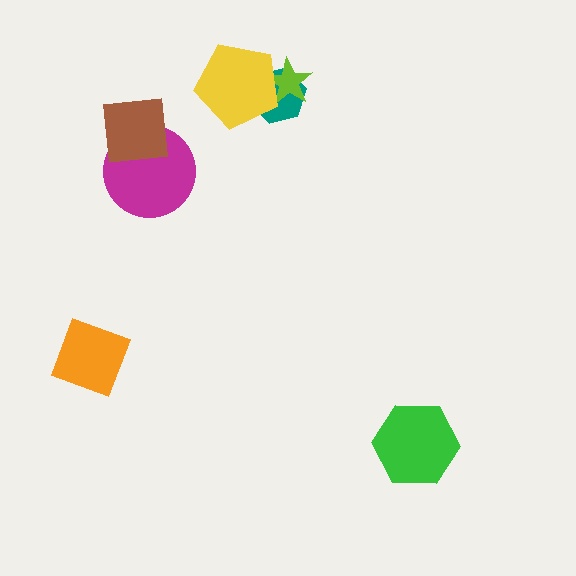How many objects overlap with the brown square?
1 object overlaps with the brown square.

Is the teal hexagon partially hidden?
Yes, it is partially covered by another shape.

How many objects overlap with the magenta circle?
1 object overlaps with the magenta circle.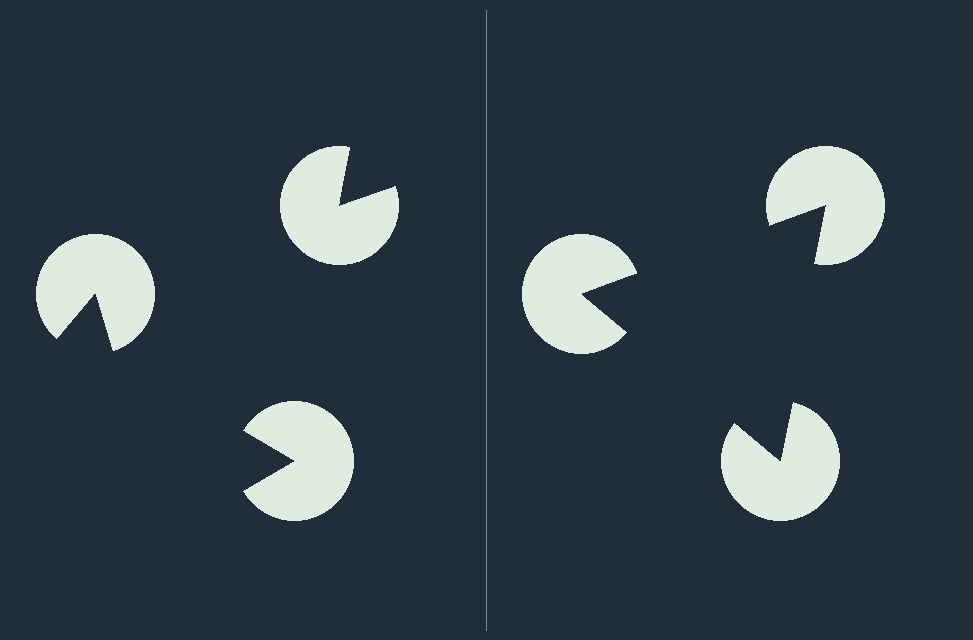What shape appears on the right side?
An illusory triangle.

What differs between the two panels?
The pac-man discs are positioned identically on both sides; only the wedge orientations differ. On the right they align to a triangle; on the left they are misaligned.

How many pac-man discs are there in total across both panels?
6 — 3 on each side.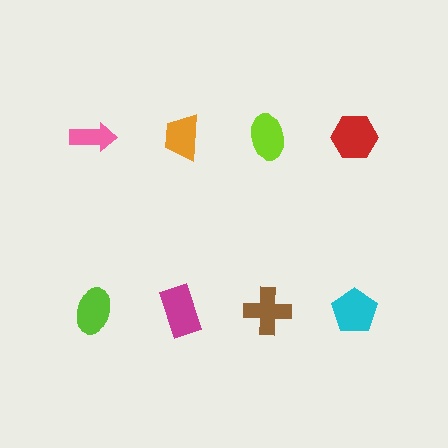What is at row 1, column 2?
An orange trapezoid.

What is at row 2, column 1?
A lime ellipse.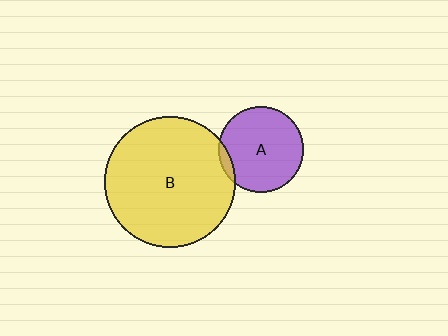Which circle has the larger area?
Circle B (yellow).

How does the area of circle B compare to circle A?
Approximately 2.4 times.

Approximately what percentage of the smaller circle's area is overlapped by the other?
Approximately 5%.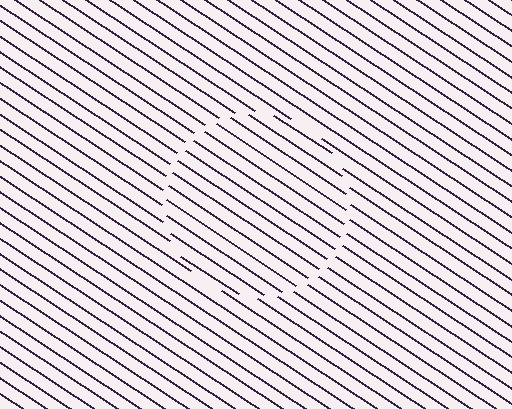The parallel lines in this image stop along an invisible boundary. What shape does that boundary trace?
An illusory circle. The interior of the shape contains the same grating, shifted by half a period — the contour is defined by the phase discontinuity where line-ends from the inner and outer gratings abut.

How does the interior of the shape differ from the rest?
The interior of the shape contains the same grating, shifted by half a period — the contour is defined by the phase discontinuity where line-ends from the inner and outer gratings abut.